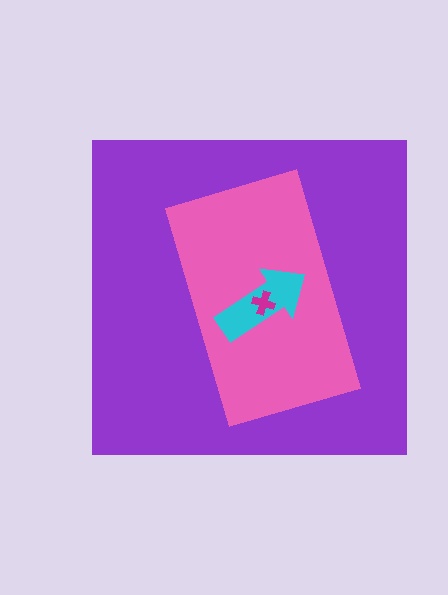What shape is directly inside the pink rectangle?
The cyan arrow.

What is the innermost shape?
The magenta cross.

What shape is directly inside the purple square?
The pink rectangle.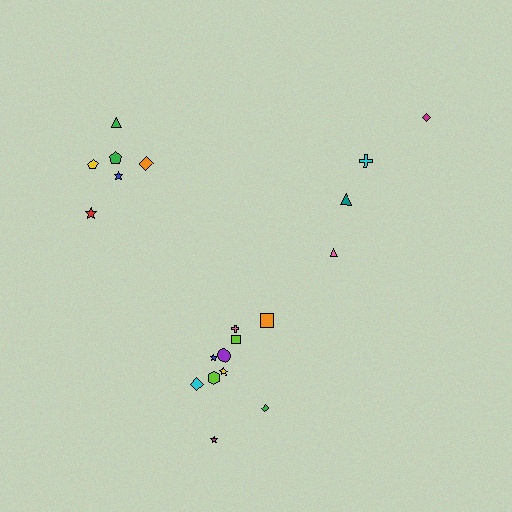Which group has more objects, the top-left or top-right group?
The top-left group.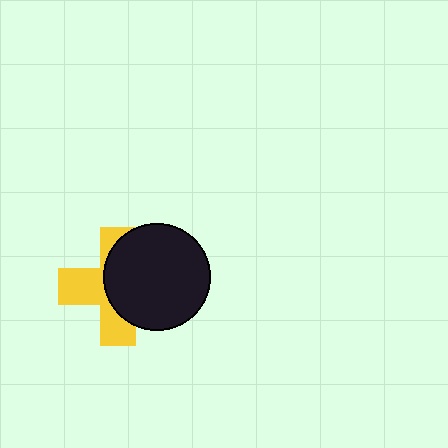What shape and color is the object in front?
The object in front is a black circle.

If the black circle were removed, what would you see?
You would see the complete yellow cross.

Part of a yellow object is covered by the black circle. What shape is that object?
It is a cross.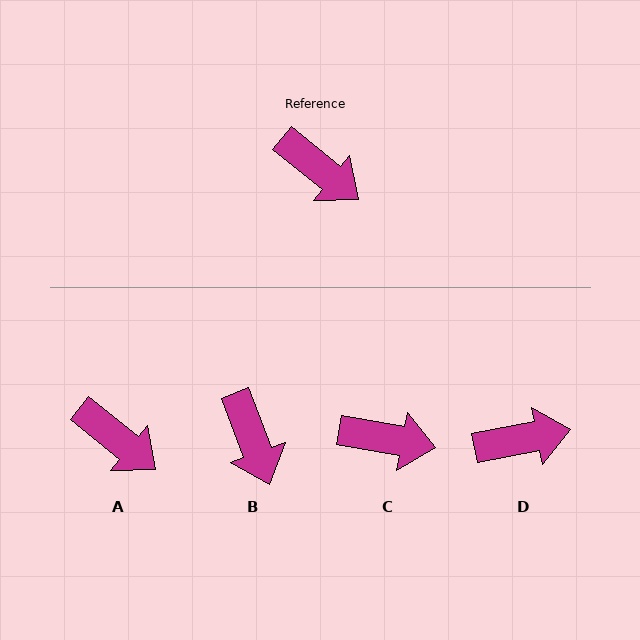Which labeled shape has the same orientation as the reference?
A.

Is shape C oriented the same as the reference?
No, it is off by about 29 degrees.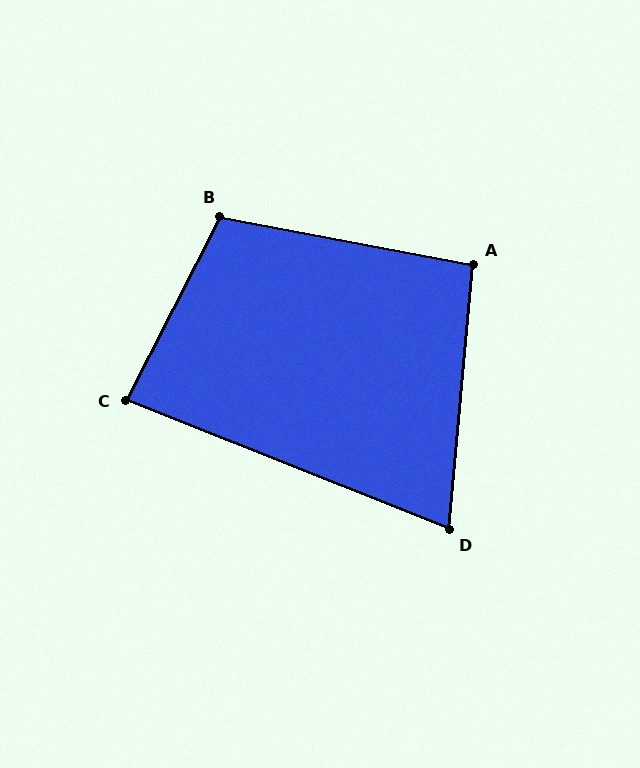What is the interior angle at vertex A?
Approximately 95 degrees (obtuse).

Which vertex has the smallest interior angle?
D, at approximately 73 degrees.